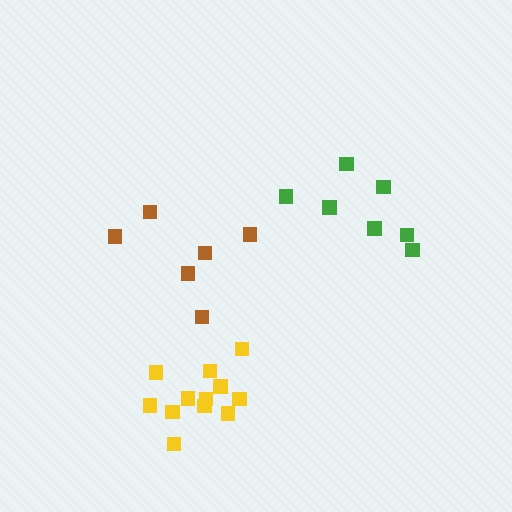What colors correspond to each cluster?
The clusters are colored: brown, green, yellow.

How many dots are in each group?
Group 1: 6 dots, Group 2: 7 dots, Group 3: 12 dots (25 total).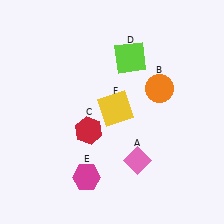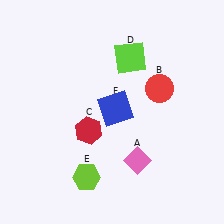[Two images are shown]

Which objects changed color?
B changed from orange to red. E changed from magenta to lime. F changed from yellow to blue.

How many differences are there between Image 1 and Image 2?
There are 3 differences between the two images.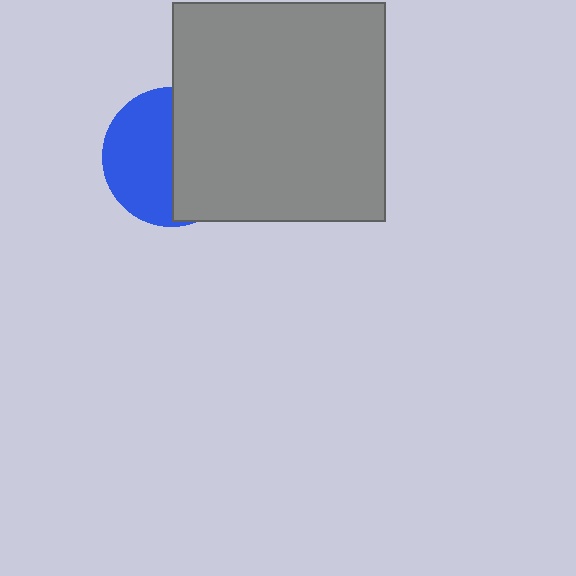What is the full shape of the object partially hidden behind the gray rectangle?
The partially hidden object is a blue circle.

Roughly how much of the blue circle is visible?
About half of it is visible (roughly 51%).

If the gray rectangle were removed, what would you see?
You would see the complete blue circle.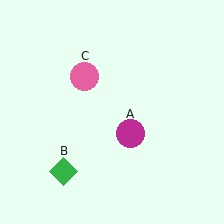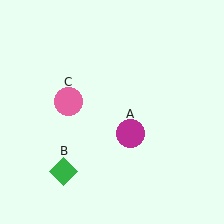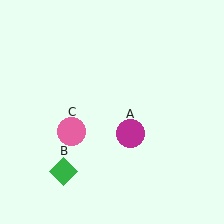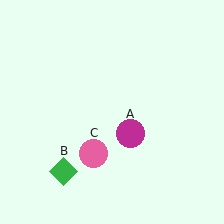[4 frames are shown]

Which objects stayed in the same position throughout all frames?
Magenta circle (object A) and green diamond (object B) remained stationary.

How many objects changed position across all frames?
1 object changed position: pink circle (object C).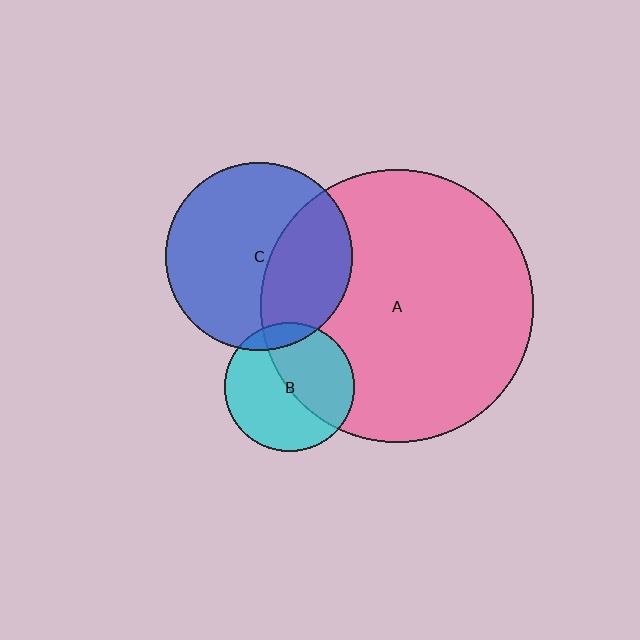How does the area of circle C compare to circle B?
Approximately 2.1 times.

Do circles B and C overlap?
Yes.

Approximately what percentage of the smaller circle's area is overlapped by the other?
Approximately 10%.